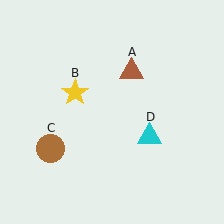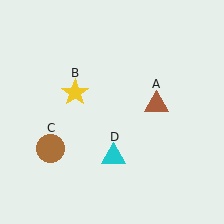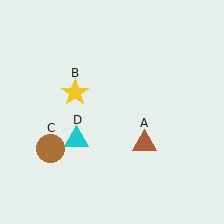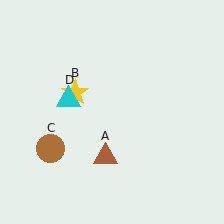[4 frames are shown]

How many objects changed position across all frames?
2 objects changed position: brown triangle (object A), cyan triangle (object D).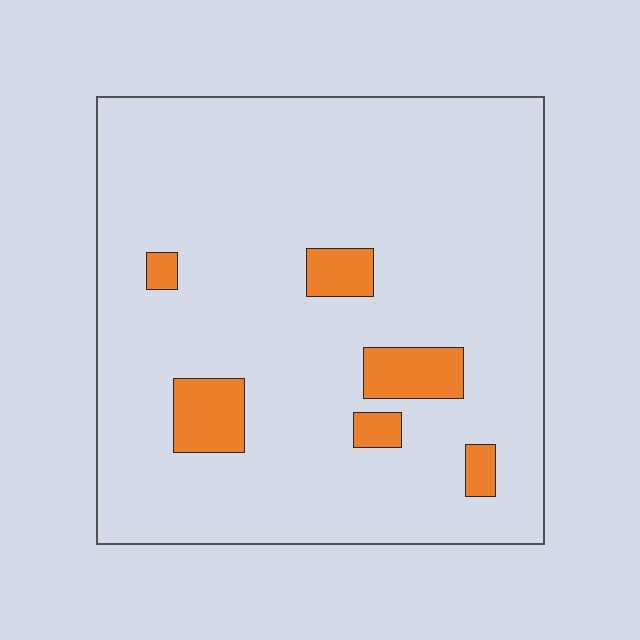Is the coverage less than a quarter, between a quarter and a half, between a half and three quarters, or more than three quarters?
Less than a quarter.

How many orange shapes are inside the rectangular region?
6.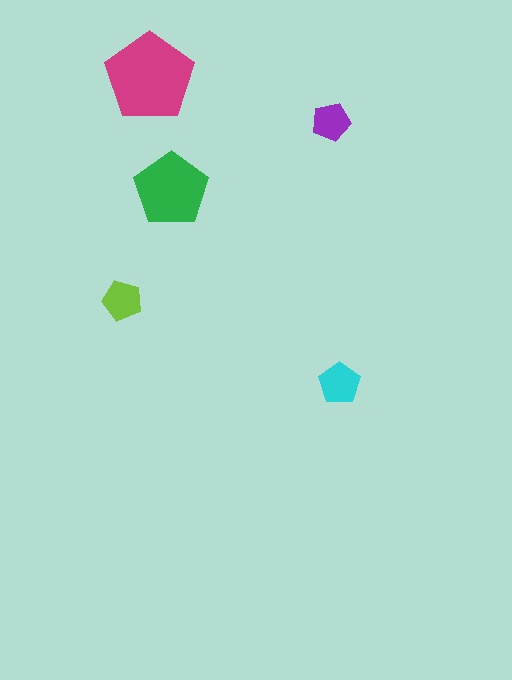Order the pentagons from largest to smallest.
the magenta one, the green one, the cyan one, the lime one, the purple one.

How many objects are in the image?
There are 5 objects in the image.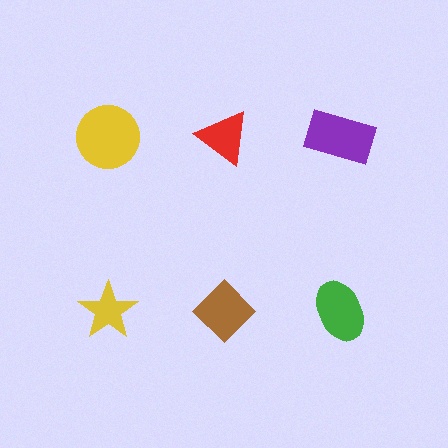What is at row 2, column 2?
A brown diamond.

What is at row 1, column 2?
A red triangle.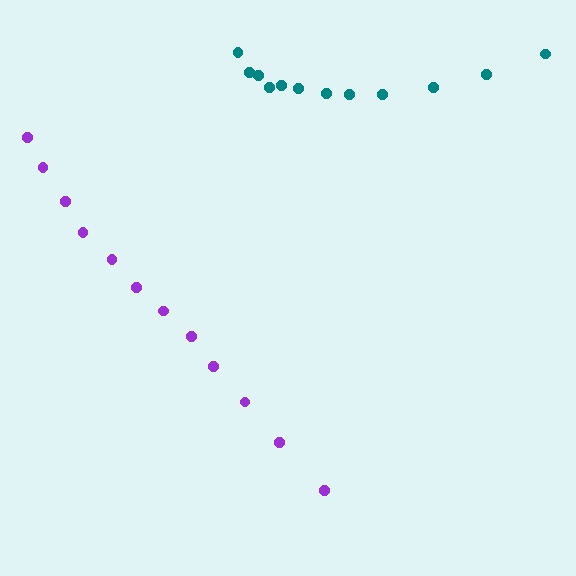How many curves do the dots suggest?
There are 2 distinct paths.